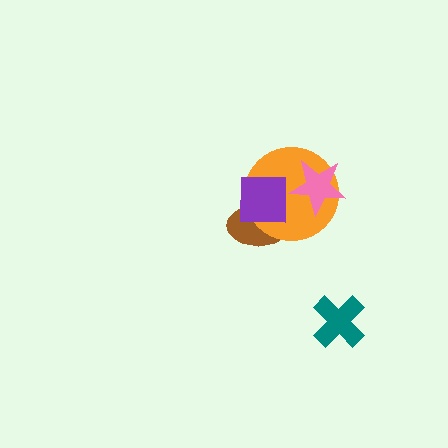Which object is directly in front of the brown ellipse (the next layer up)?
The orange circle is directly in front of the brown ellipse.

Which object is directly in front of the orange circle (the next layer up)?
The pink star is directly in front of the orange circle.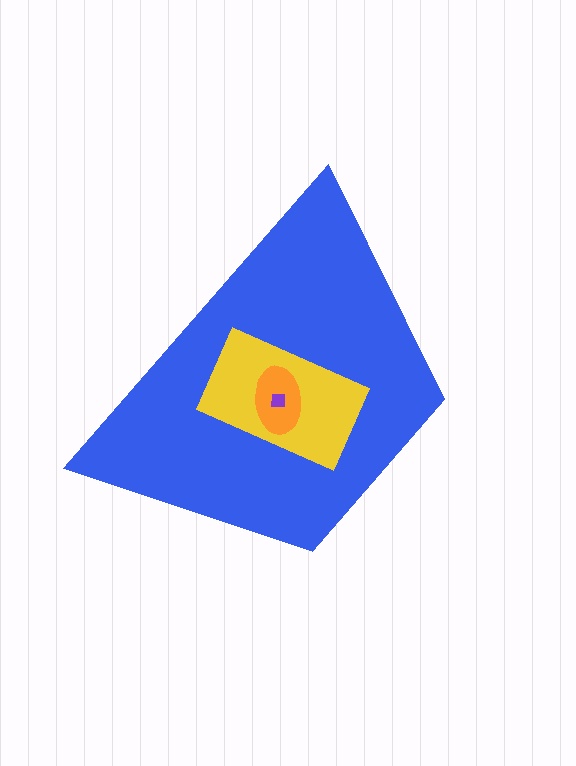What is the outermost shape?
The blue trapezoid.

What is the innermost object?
The purple square.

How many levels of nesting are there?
4.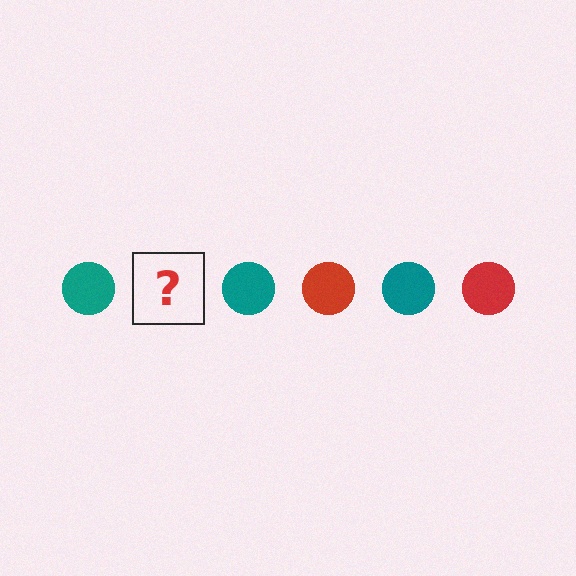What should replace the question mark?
The question mark should be replaced with a red circle.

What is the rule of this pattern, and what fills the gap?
The rule is that the pattern cycles through teal, red circles. The gap should be filled with a red circle.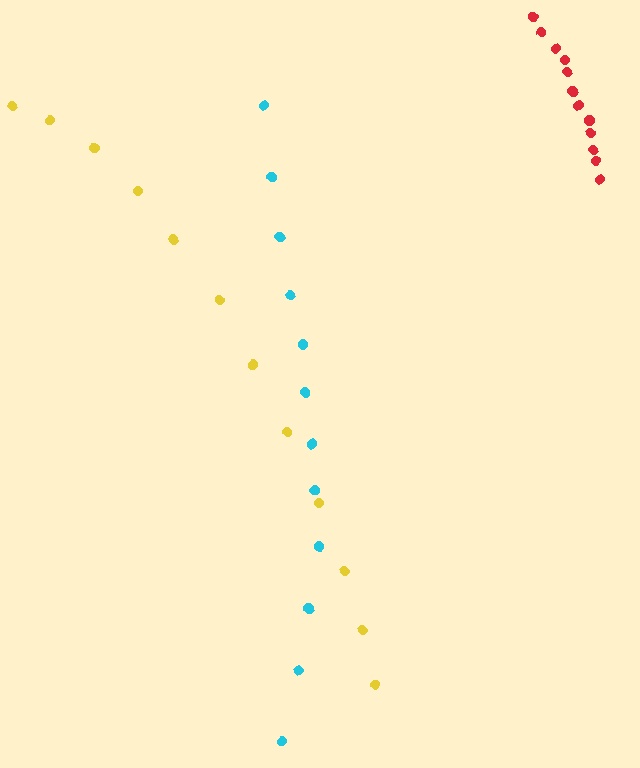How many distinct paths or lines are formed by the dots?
There are 3 distinct paths.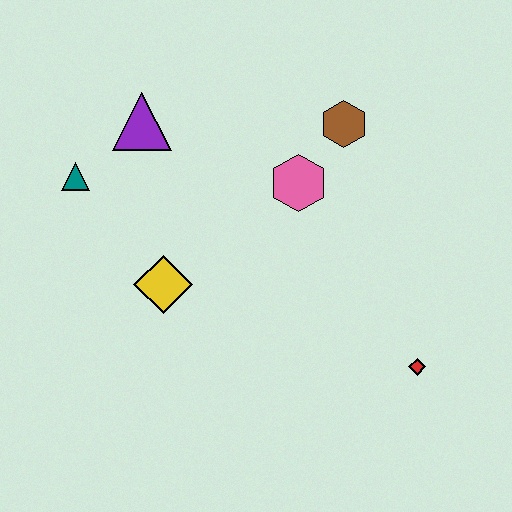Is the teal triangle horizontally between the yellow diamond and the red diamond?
No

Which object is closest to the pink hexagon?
The brown hexagon is closest to the pink hexagon.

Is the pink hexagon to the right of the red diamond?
No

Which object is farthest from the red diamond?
The teal triangle is farthest from the red diamond.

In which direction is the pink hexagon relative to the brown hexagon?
The pink hexagon is below the brown hexagon.